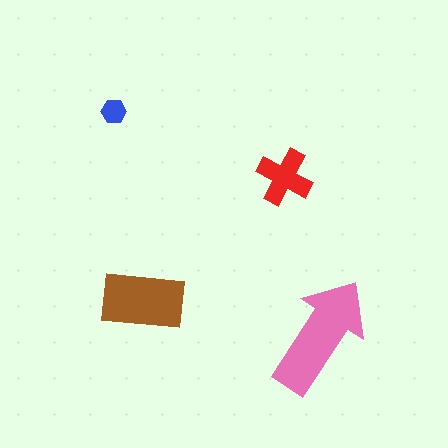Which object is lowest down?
The pink arrow is bottommost.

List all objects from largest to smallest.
The pink arrow, the brown rectangle, the red cross, the blue hexagon.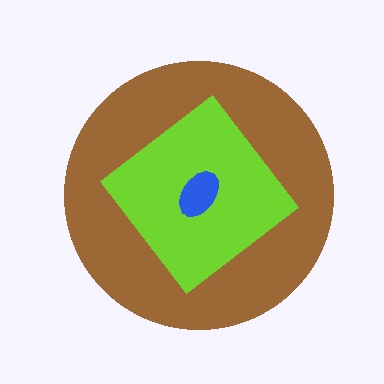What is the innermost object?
The blue ellipse.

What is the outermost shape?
The brown circle.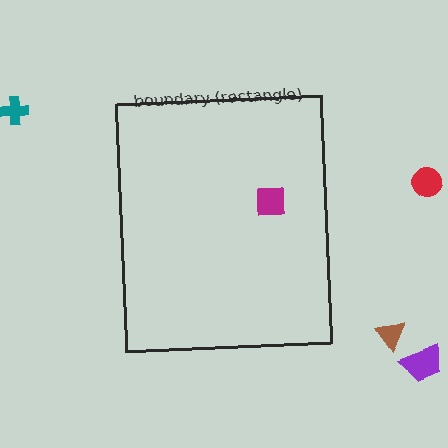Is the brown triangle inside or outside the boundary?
Outside.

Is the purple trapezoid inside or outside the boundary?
Outside.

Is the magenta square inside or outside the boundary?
Inside.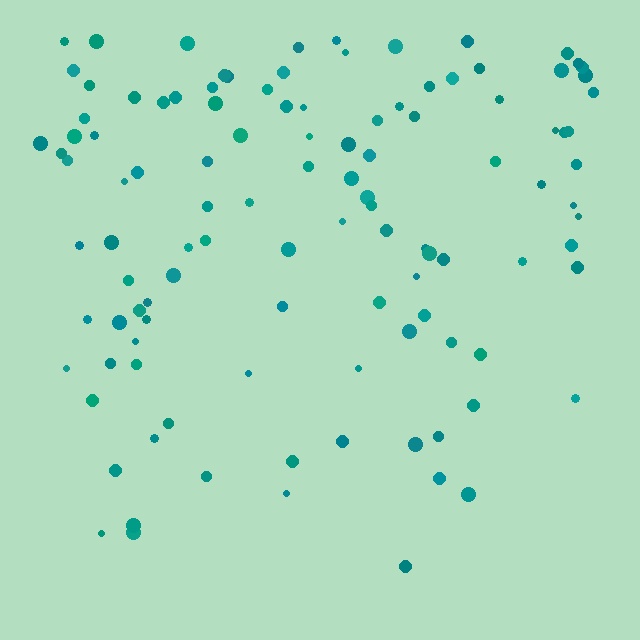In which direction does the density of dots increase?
From bottom to top, with the top side densest.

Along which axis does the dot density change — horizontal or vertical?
Vertical.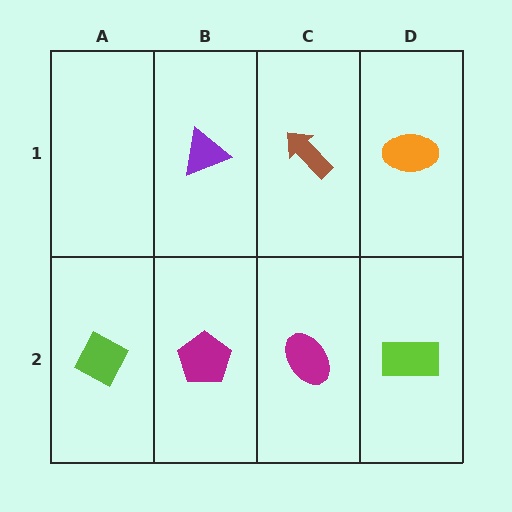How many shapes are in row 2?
4 shapes.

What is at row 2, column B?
A magenta pentagon.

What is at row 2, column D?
A lime rectangle.